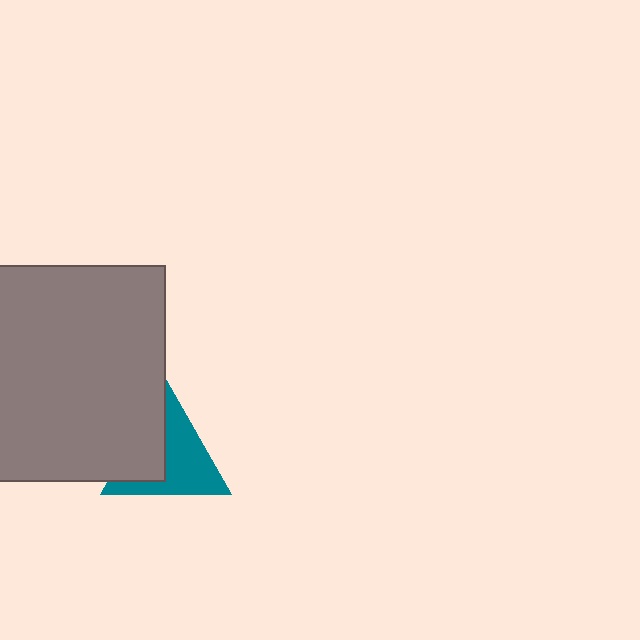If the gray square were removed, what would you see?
You would see the complete teal triangle.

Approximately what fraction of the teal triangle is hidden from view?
Roughly 38% of the teal triangle is hidden behind the gray square.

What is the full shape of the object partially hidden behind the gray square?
The partially hidden object is a teal triangle.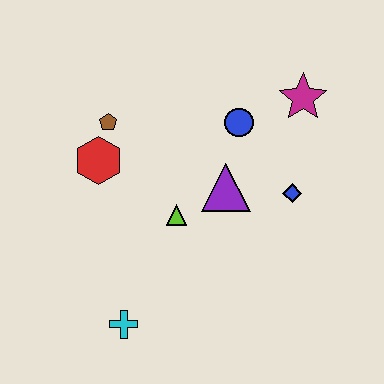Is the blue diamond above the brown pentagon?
No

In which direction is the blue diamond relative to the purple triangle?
The blue diamond is to the right of the purple triangle.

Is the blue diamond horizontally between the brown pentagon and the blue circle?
No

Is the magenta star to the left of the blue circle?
No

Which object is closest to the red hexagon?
The brown pentagon is closest to the red hexagon.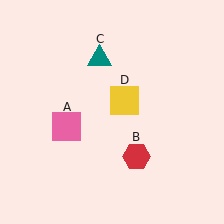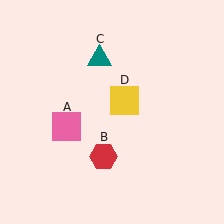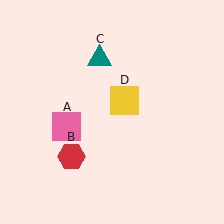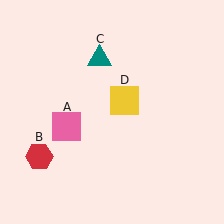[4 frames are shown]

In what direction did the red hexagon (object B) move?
The red hexagon (object B) moved left.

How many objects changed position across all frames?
1 object changed position: red hexagon (object B).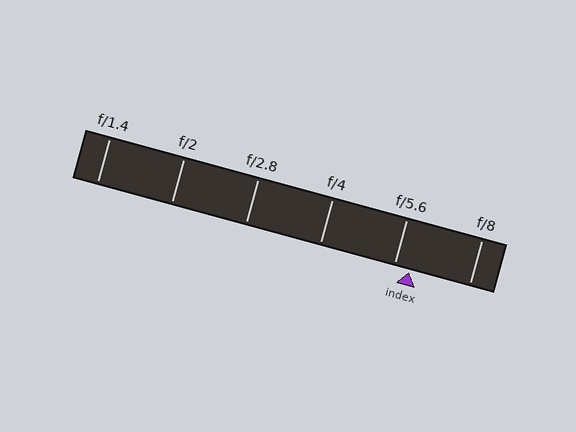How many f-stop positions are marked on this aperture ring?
There are 6 f-stop positions marked.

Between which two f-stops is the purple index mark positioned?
The index mark is between f/5.6 and f/8.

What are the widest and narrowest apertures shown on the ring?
The widest aperture shown is f/1.4 and the narrowest is f/8.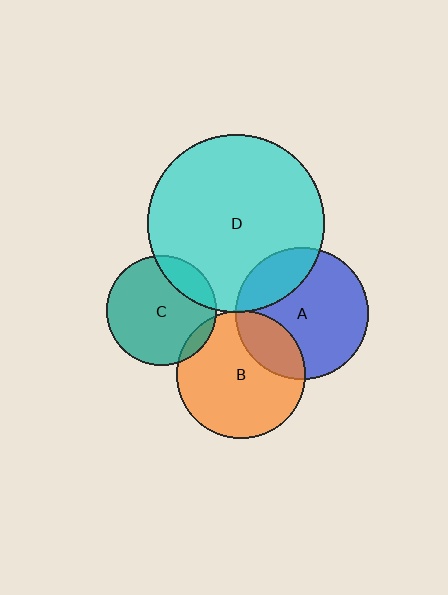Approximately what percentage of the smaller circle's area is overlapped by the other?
Approximately 10%.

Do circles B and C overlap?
Yes.